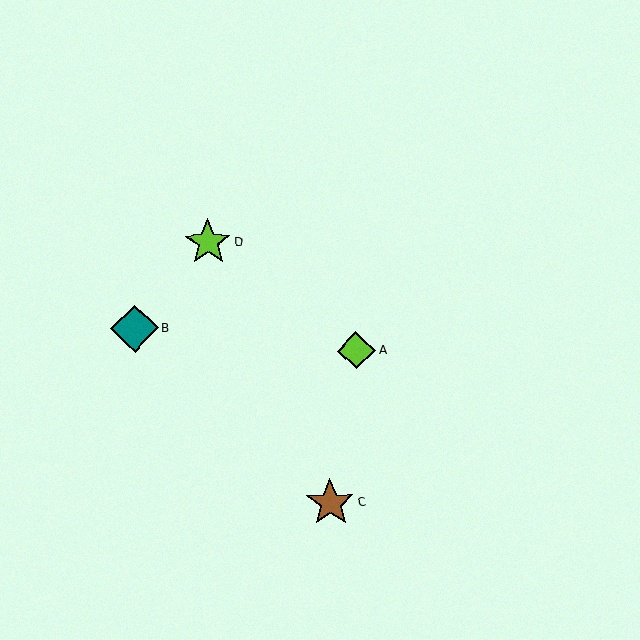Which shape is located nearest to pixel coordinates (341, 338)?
The lime diamond (labeled A) at (356, 350) is nearest to that location.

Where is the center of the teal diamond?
The center of the teal diamond is at (134, 329).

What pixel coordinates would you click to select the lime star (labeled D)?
Click at (208, 242) to select the lime star D.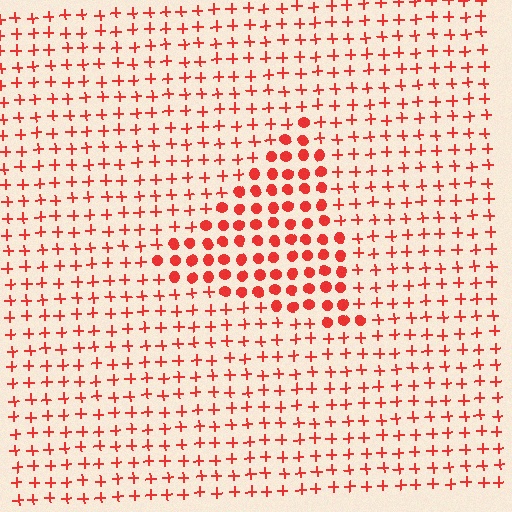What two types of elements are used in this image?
The image uses circles inside the triangle region and plus signs outside it.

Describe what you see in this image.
The image is filled with small red elements arranged in a uniform grid. A triangle-shaped region contains circles, while the surrounding area contains plus signs. The boundary is defined purely by the change in element shape.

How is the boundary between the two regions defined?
The boundary is defined by a change in element shape: circles inside vs. plus signs outside. All elements share the same color and spacing.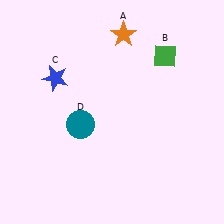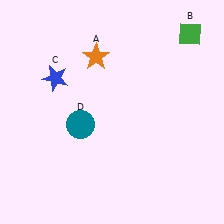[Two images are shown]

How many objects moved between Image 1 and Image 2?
2 objects moved between the two images.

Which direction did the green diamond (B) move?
The green diamond (B) moved right.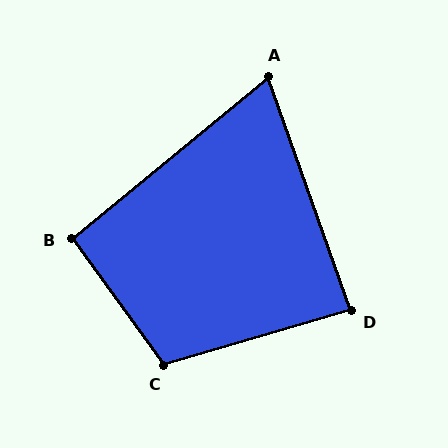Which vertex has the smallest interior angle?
A, at approximately 70 degrees.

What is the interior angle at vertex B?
Approximately 93 degrees (approximately right).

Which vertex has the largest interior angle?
C, at approximately 110 degrees.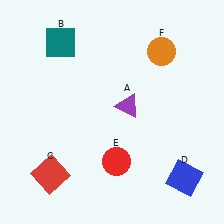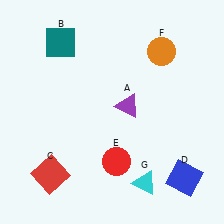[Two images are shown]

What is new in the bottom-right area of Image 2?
A cyan triangle (G) was added in the bottom-right area of Image 2.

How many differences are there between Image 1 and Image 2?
There is 1 difference between the two images.